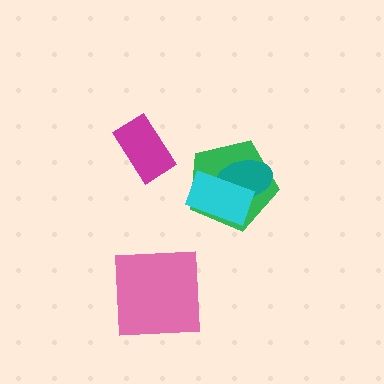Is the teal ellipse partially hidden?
Yes, it is partially covered by another shape.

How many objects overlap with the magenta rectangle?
0 objects overlap with the magenta rectangle.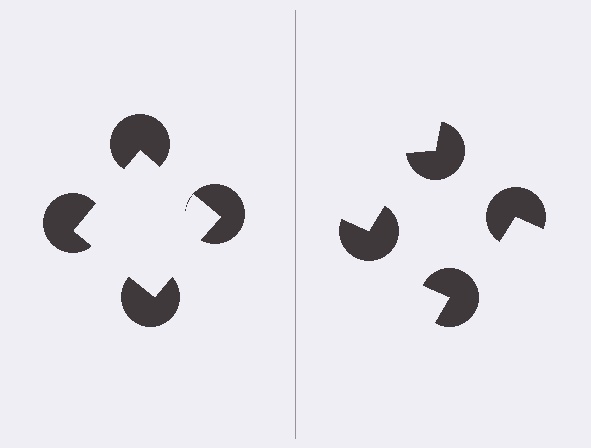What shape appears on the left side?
An illusory square.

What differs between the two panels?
The pac-man discs are positioned identically on both sides; only the wedge orientations differ. On the left they align to a square; on the right they are misaligned.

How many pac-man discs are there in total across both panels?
8 — 4 on each side.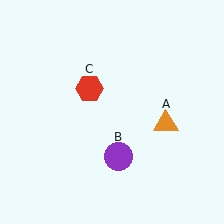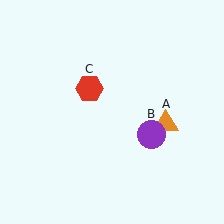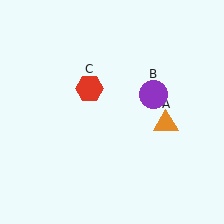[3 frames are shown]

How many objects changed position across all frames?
1 object changed position: purple circle (object B).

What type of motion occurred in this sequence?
The purple circle (object B) rotated counterclockwise around the center of the scene.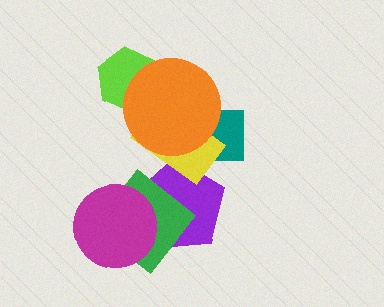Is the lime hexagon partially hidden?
Yes, it is partially covered by another shape.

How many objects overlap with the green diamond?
2 objects overlap with the green diamond.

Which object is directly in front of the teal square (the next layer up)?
The yellow rectangle is directly in front of the teal square.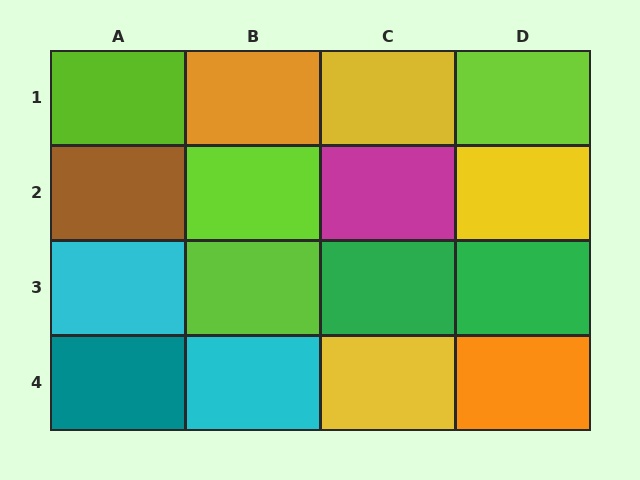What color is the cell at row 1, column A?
Lime.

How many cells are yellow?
3 cells are yellow.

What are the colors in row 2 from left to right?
Brown, lime, magenta, yellow.